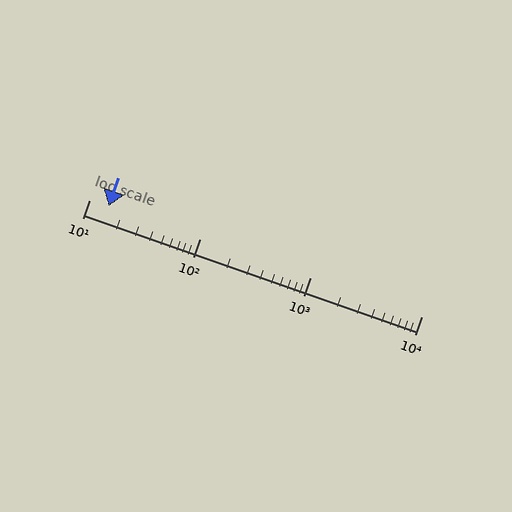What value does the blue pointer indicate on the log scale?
The pointer indicates approximately 15.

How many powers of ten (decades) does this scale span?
The scale spans 3 decades, from 10 to 10000.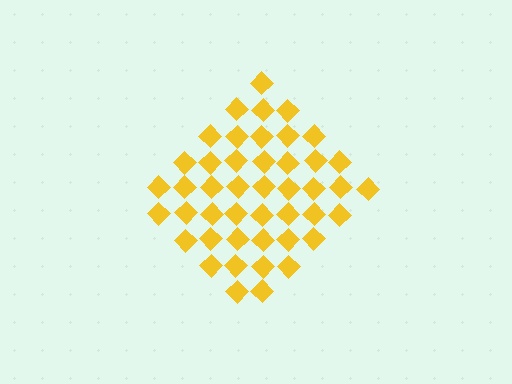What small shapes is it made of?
It is made of small diamonds.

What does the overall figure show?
The overall figure shows a diamond.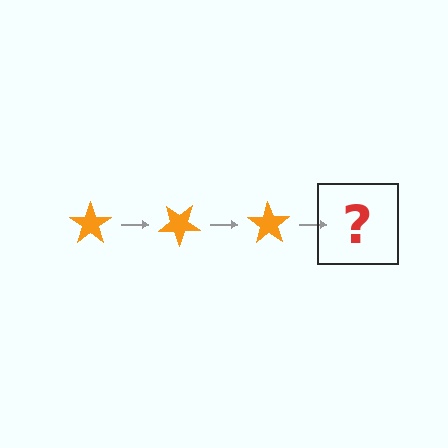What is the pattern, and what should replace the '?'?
The pattern is that the star rotates 35 degrees each step. The '?' should be an orange star rotated 105 degrees.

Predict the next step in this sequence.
The next step is an orange star rotated 105 degrees.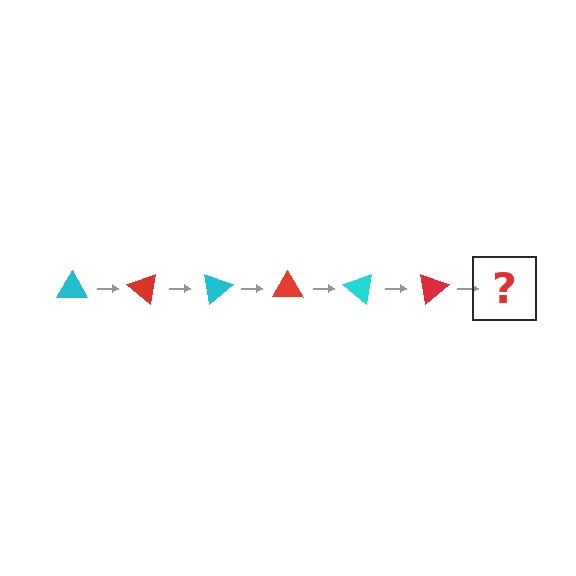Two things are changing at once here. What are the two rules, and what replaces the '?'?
The two rules are that it rotates 40 degrees each step and the color cycles through cyan and red. The '?' should be a cyan triangle, rotated 240 degrees from the start.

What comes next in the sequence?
The next element should be a cyan triangle, rotated 240 degrees from the start.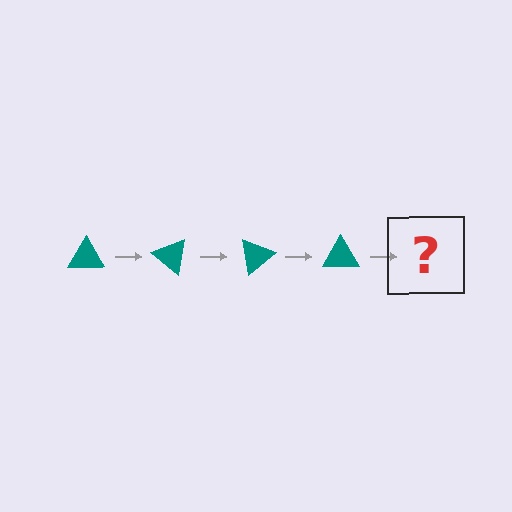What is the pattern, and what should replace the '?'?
The pattern is that the triangle rotates 40 degrees each step. The '?' should be a teal triangle rotated 160 degrees.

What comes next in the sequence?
The next element should be a teal triangle rotated 160 degrees.